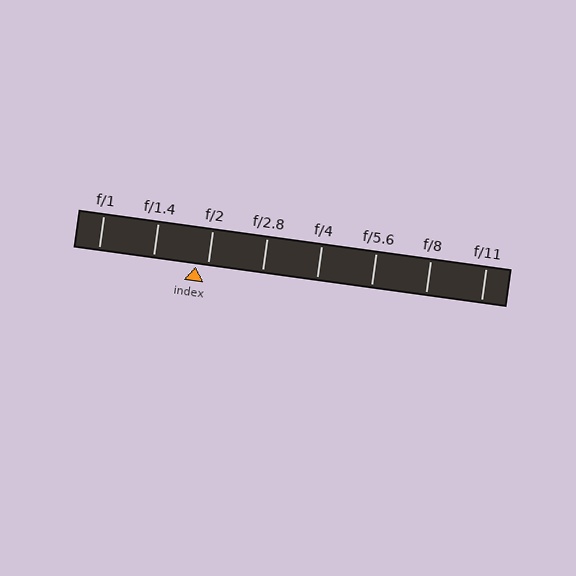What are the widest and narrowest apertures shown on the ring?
The widest aperture shown is f/1 and the narrowest is f/11.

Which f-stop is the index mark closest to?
The index mark is closest to f/2.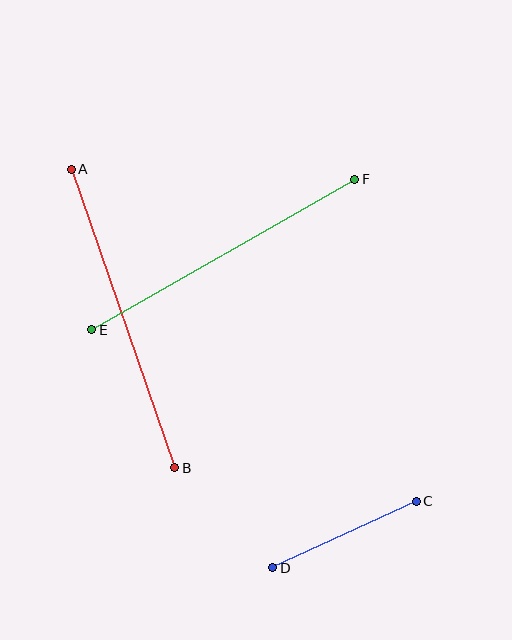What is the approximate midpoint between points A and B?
The midpoint is at approximately (123, 318) pixels.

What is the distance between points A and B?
The distance is approximately 316 pixels.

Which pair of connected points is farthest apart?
Points A and B are farthest apart.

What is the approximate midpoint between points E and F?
The midpoint is at approximately (223, 254) pixels.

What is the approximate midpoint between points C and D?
The midpoint is at approximately (345, 535) pixels.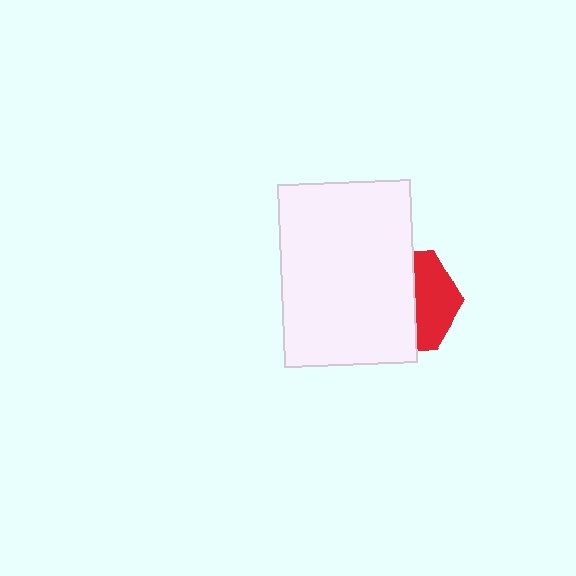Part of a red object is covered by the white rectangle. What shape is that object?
It is a hexagon.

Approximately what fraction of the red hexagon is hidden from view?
Roughly 61% of the red hexagon is hidden behind the white rectangle.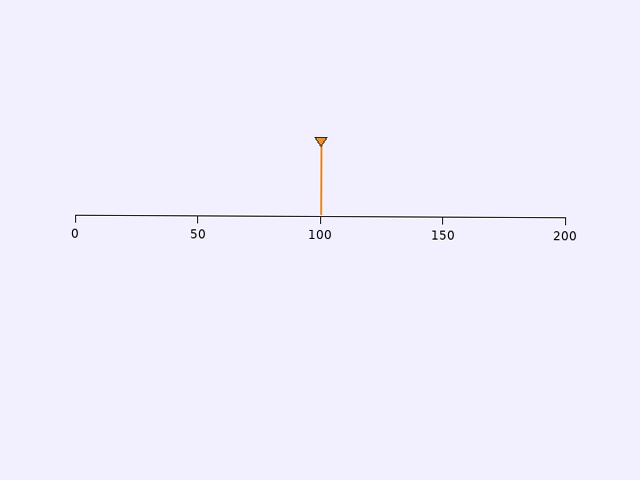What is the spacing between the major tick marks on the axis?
The major ticks are spaced 50 apart.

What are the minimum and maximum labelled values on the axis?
The axis runs from 0 to 200.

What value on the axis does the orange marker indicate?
The marker indicates approximately 100.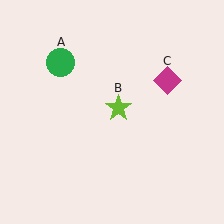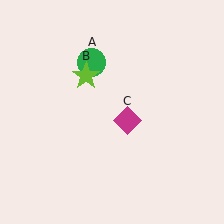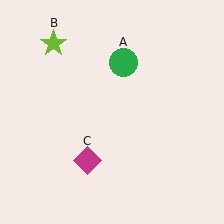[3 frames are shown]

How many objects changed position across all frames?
3 objects changed position: green circle (object A), lime star (object B), magenta diamond (object C).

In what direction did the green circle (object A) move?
The green circle (object A) moved right.